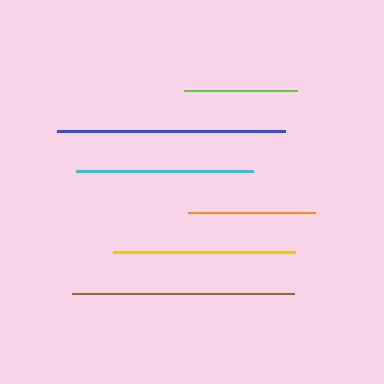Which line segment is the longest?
The blue line is the longest at approximately 228 pixels.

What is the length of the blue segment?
The blue segment is approximately 228 pixels long.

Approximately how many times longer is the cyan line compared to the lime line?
The cyan line is approximately 1.6 times the length of the lime line.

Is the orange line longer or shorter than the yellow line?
The yellow line is longer than the orange line.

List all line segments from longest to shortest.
From longest to shortest: blue, brown, yellow, cyan, orange, lime.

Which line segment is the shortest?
The lime line is the shortest at approximately 114 pixels.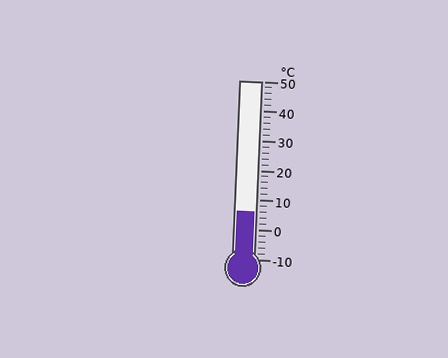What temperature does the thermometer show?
The thermometer shows approximately 6°C.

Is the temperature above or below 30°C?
The temperature is below 30°C.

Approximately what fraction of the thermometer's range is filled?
The thermometer is filled to approximately 25% of its range.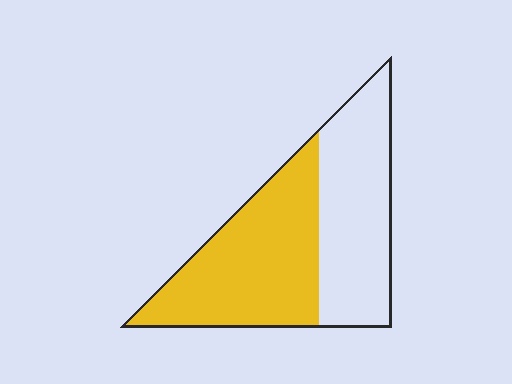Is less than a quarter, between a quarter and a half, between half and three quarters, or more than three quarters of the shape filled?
Between half and three quarters.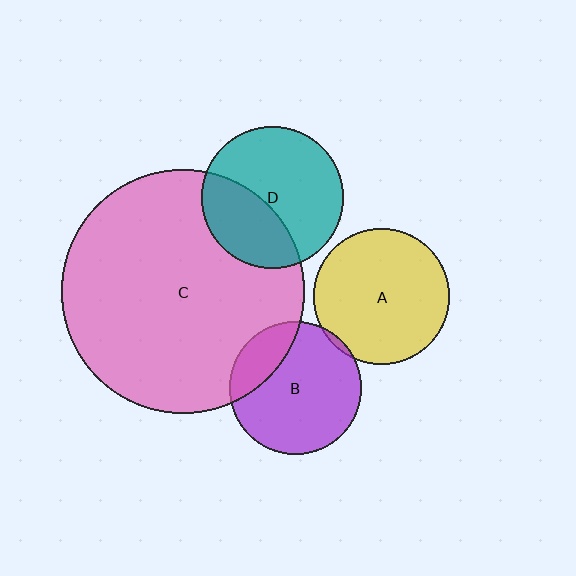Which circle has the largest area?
Circle C (pink).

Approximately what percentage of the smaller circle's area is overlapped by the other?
Approximately 5%.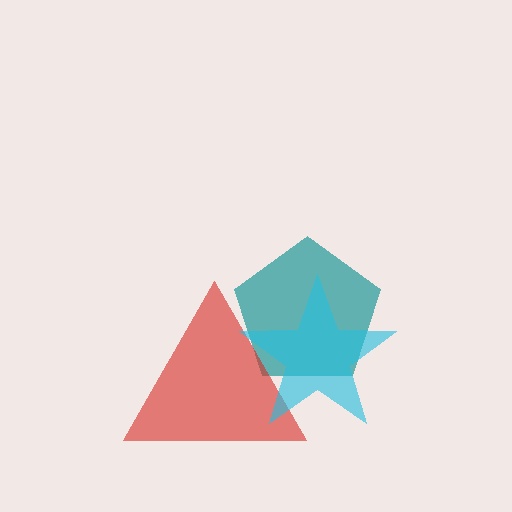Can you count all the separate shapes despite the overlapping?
Yes, there are 3 separate shapes.